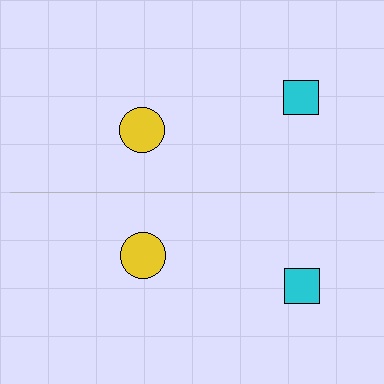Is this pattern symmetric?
Yes, this pattern has bilateral (reflection) symmetry.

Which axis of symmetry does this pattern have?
The pattern has a horizontal axis of symmetry running through the center of the image.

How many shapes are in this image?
There are 4 shapes in this image.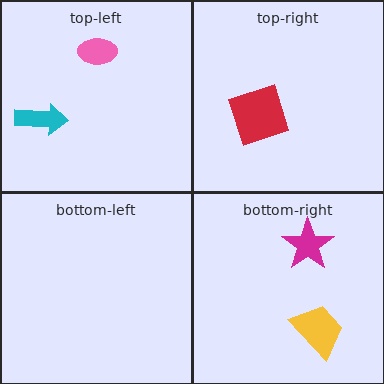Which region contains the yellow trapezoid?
The bottom-right region.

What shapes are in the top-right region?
The red square.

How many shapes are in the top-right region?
1.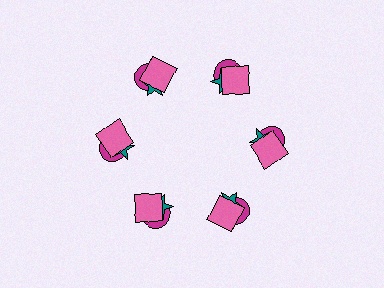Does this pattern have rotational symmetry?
Yes, this pattern has 6-fold rotational symmetry. It looks the same after rotating 60 degrees around the center.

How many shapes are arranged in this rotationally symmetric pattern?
There are 18 shapes, arranged in 6 groups of 3.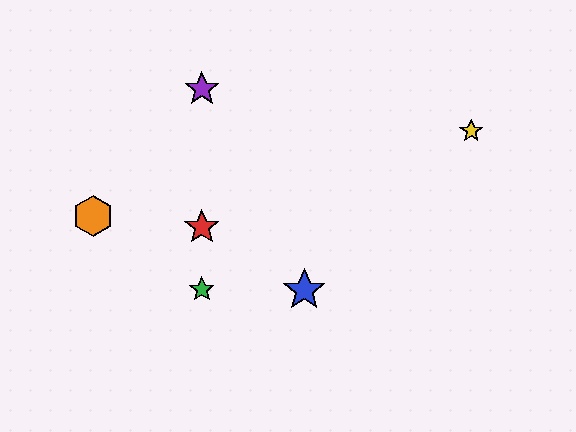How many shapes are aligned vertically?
3 shapes (the red star, the green star, the purple star) are aligned vertically.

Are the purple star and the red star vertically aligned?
Yes, both are at x≈202.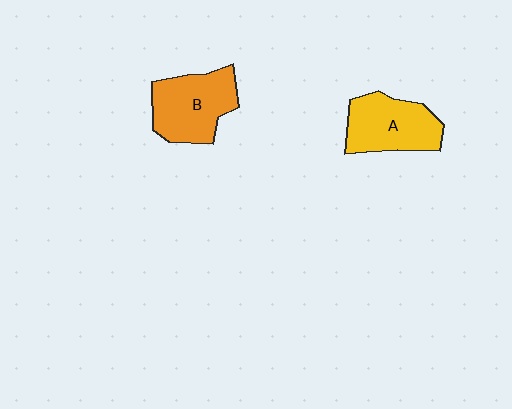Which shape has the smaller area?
Shape A (yellow).